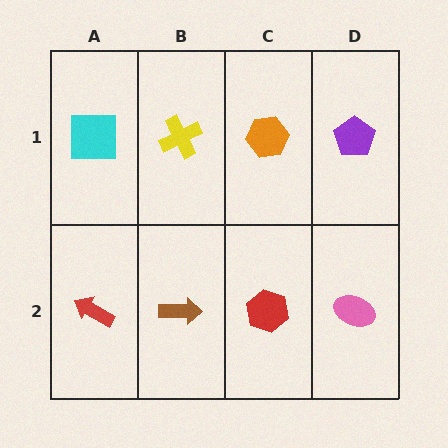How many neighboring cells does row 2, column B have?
3.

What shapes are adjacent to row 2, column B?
A yellow cross (row 1, column B), a red arrow (row 2, column A), a red hexagon (row 2, column C).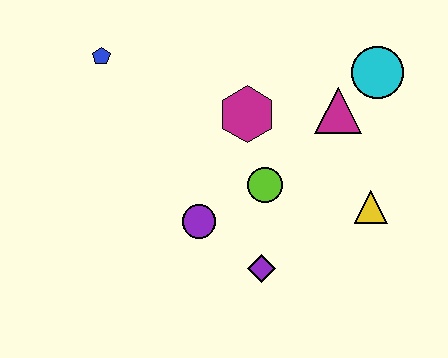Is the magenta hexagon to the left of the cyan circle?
Yes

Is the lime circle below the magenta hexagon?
Yes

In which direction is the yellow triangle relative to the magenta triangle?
The yellow triangle is below the magenta triangle.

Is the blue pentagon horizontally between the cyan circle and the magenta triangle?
No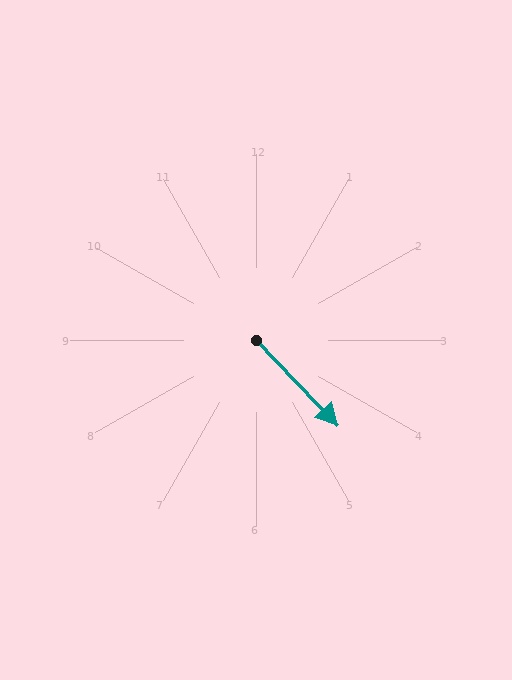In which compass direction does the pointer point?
Southeast.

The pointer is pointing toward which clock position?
Roughly 5 o'clock.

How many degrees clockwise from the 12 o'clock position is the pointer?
Approximately 136 degrees.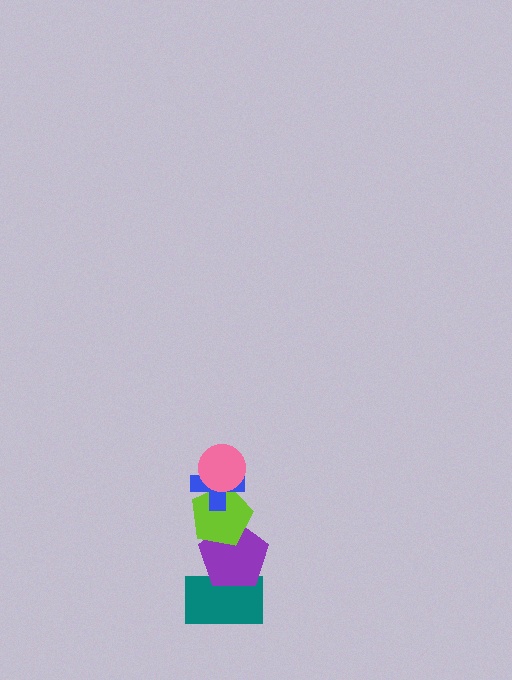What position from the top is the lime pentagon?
The lime pentagon is 3rd from the top.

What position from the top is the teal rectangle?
The teal rectangle is 5th from the top.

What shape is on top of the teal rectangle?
The purple pentagon is on top of the teal rectangle.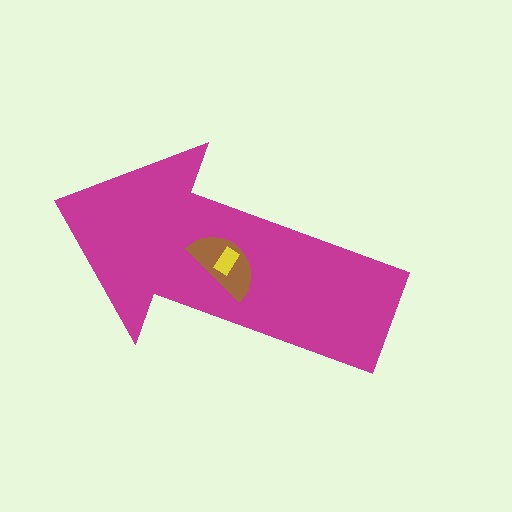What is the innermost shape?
The yellow rectangle.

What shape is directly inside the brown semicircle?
The yellow rectangle.